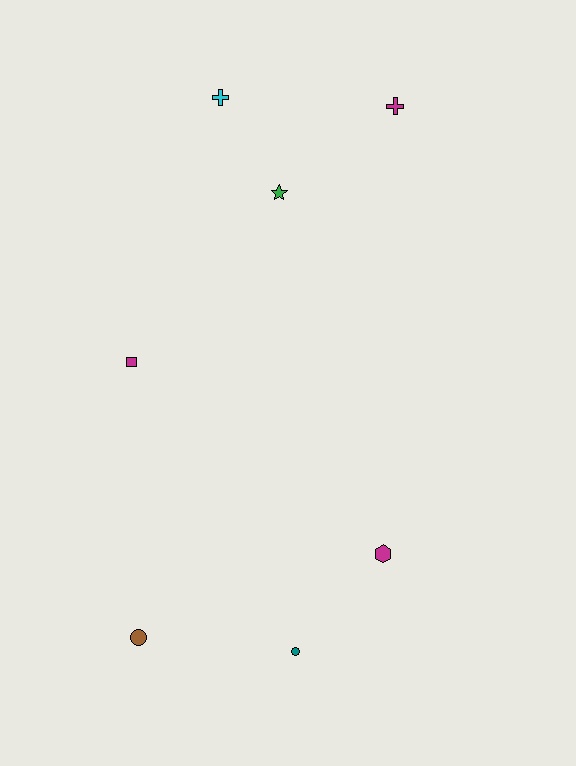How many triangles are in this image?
There are no triangles.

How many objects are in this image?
There are 7 objects.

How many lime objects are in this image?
There are no lime objects.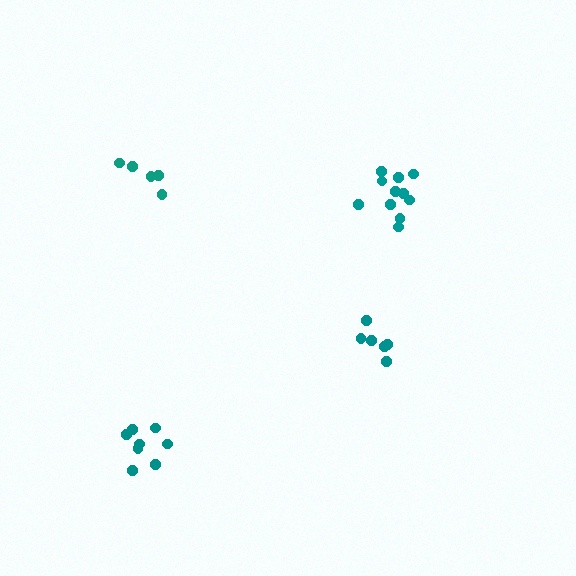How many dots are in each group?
Group 1: 11 dots, Group 2: 6 dots, Group 3: 8 dots, Group 4: 5 dots (30 total).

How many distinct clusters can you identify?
There are 4 distinct clusters.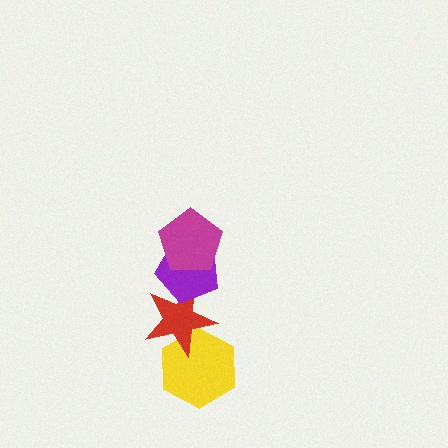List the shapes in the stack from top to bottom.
From top to bottom: the magenta pentagon, the purple pentagon, the red star, the yellow hexagon.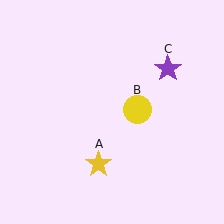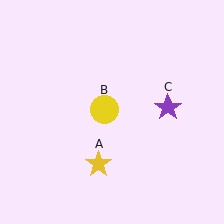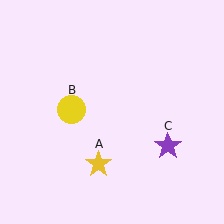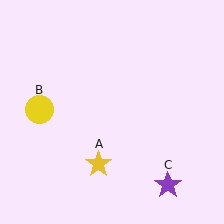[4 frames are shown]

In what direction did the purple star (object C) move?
The purple star (object C) moved down.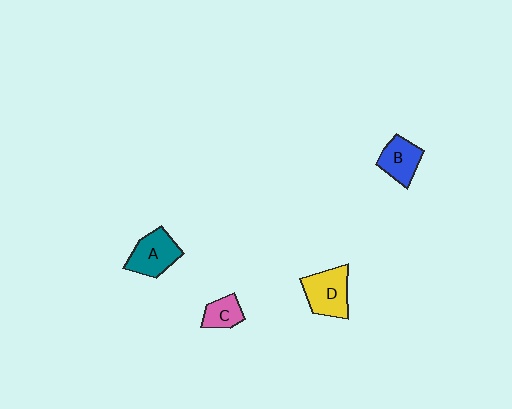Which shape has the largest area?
Shape D (yellow).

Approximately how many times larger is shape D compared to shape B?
Approximately 1.3 times.